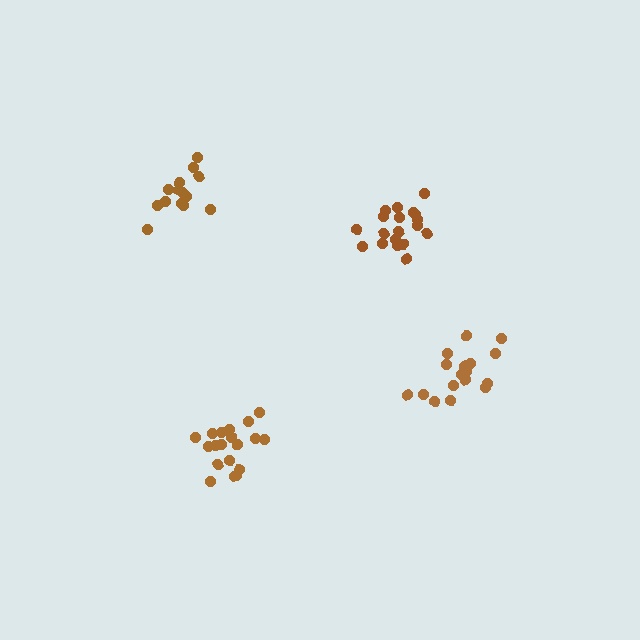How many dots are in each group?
Group 1: 17 dots, Group 2: 19 dots, Group 3: 14 dots, Group 4: 19 dots (69 total).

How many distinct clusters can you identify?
There are 4 distinct clusters.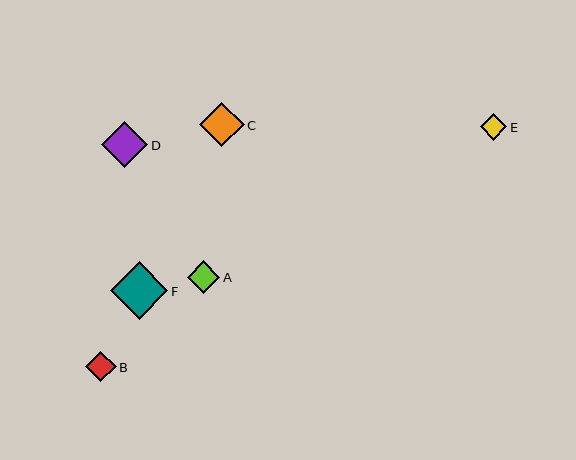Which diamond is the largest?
Diamond F is the largest with a size of approximately 58 pixels.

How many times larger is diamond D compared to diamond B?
Diamond D is approximately 1.5 times the size of diamond B.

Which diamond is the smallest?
Diamond E is the smallest with a size of approximately 27 pixels.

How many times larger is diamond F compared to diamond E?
Diamond F is approximately 2.2 times the size of diamond E.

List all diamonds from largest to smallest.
From largest to smallest: F, D, C, A, B, E.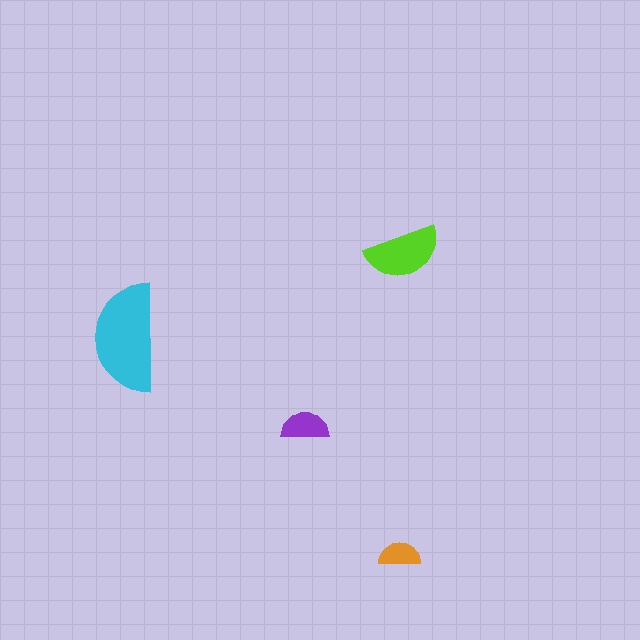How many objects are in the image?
There are 4 objects in the image.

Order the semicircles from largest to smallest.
the cyan one, the lime one, the purple one, the orange one.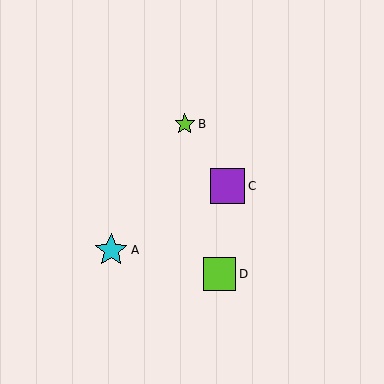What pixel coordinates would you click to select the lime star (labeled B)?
Click at (185, 124) to select the lime star B.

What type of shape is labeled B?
Shape B is a lime star.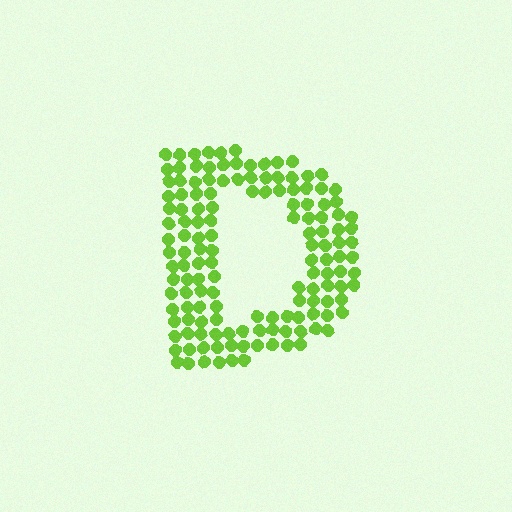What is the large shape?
The large shape is the letter D.